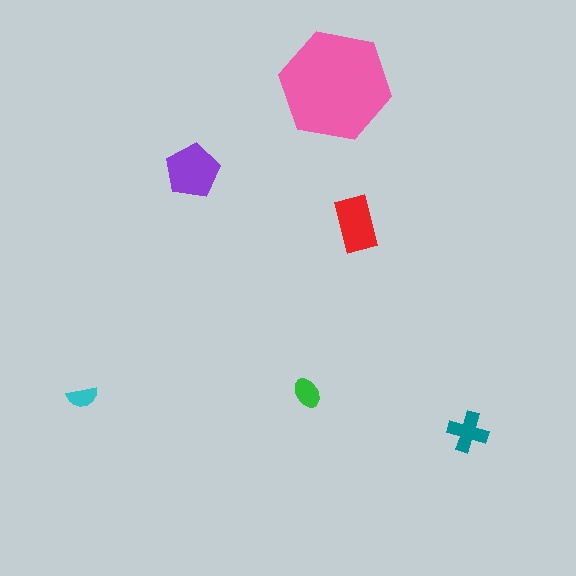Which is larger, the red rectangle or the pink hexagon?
The pink hexagon.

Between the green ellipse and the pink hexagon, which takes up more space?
The pink hexagon.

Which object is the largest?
The pink hexagon.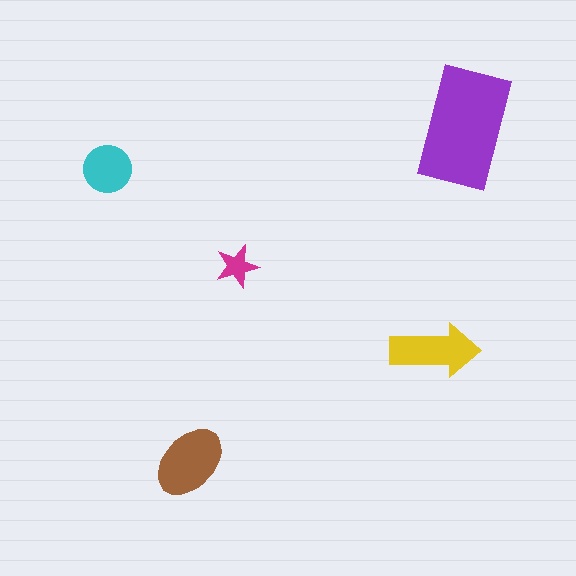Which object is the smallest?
The magenta star.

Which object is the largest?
The purple rectangle.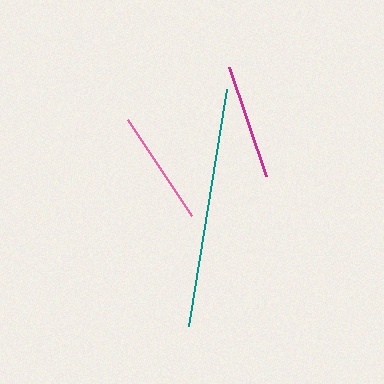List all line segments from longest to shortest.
From longest to shortest: teal, pink, magenta.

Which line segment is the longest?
The teal line is the longest at approximately 240 pixels.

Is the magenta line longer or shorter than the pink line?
The pink line is longer than the magenta line.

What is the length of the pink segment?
The pink segment is approximately 115 pixels long.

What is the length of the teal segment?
The teal segment is approximately 240 pixels long.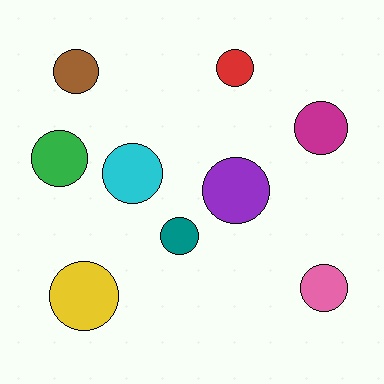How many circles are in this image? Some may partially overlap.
There are 9 circles.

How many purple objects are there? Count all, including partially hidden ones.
There is 1 purple object.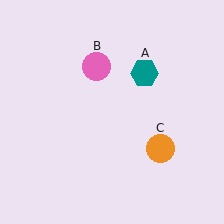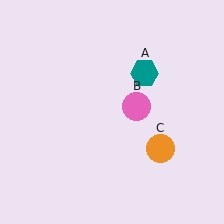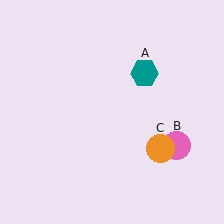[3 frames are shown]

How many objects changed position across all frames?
1 object changed position: pink circle (object B).